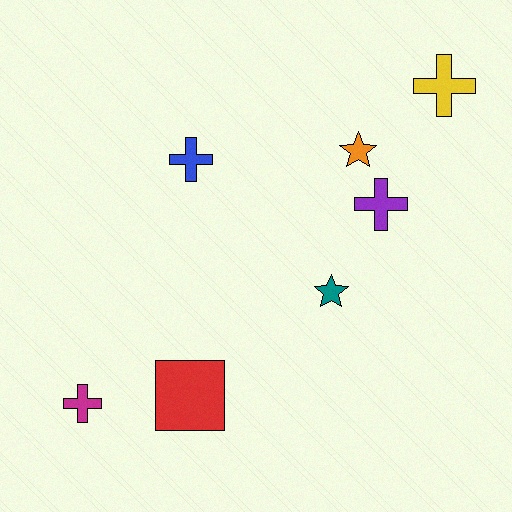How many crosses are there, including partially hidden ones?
There are 4 crosses.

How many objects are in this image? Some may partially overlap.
There are 7 objects.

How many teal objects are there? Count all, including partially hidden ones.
There is 1 teal object.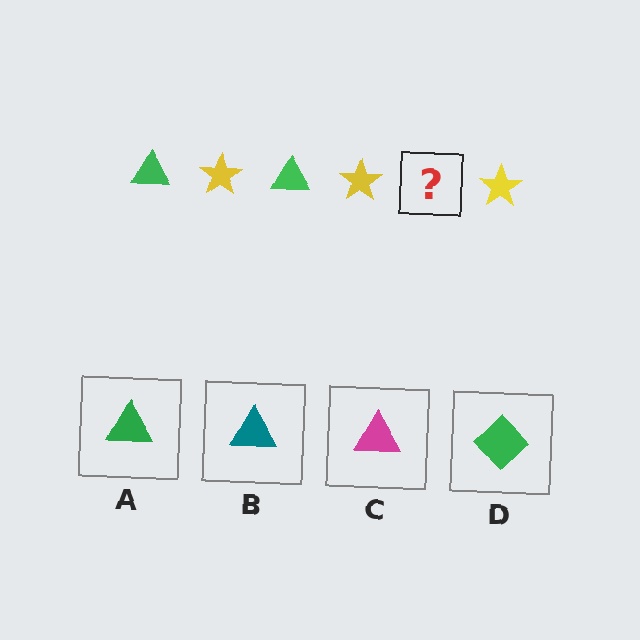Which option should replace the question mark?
Option A.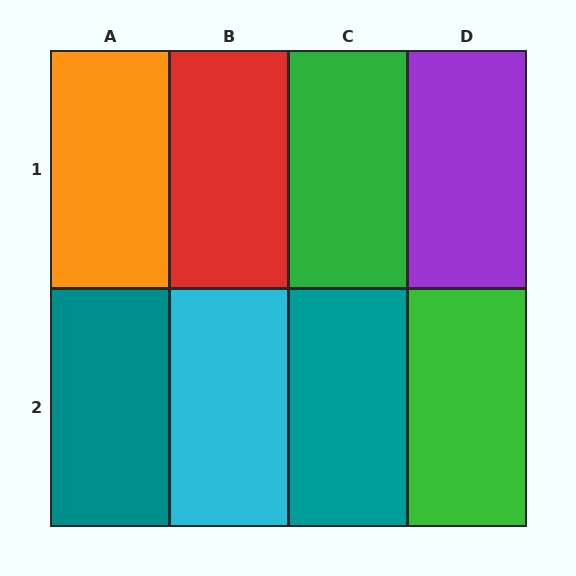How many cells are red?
1 cell is red.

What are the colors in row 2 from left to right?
Teal, cyan, teal, green.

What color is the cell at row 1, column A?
Orange.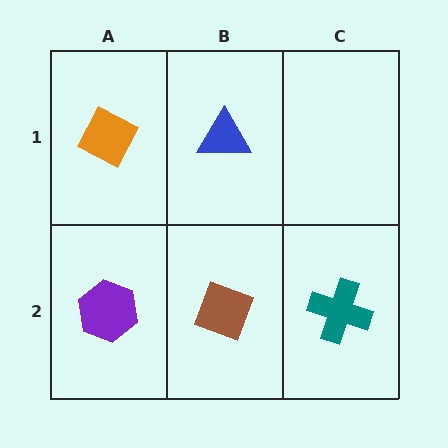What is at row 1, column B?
A blue triangle.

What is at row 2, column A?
A purple hexagon.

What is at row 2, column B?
A brown diamond.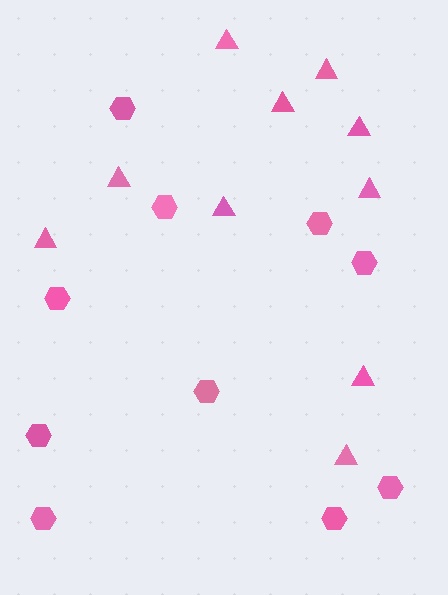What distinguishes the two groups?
There are 2 groups: one group of hexagons (10) and one group of triangles (10).